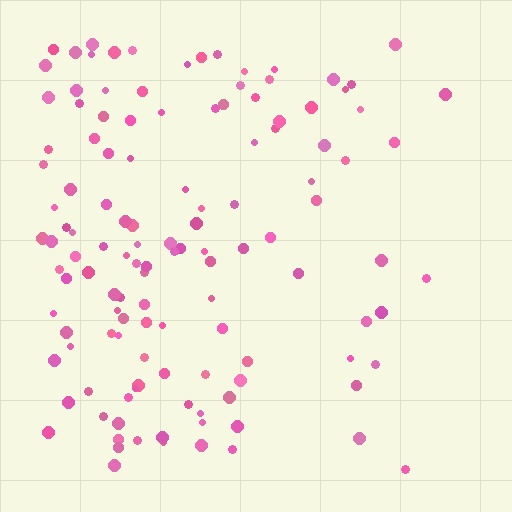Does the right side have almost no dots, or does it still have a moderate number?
Still a moderate number, just noticeably fewer than the left.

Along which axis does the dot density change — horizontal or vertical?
Horizontal.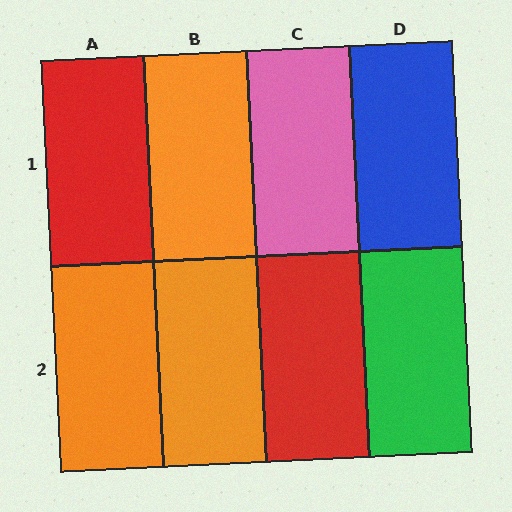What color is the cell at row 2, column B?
Orange.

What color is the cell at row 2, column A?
Orange.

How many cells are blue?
1 cell is blue.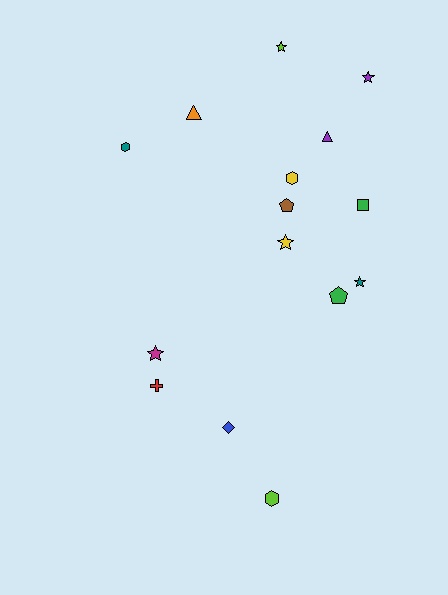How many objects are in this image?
There are 15 objects.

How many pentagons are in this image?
There are 2 pentagons.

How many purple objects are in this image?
There are 2 purple objects.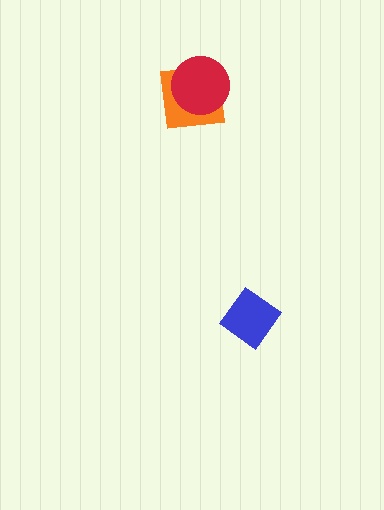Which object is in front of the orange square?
The red circle is in front of the orange square.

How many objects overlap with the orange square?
1 object overlaps with the orange square.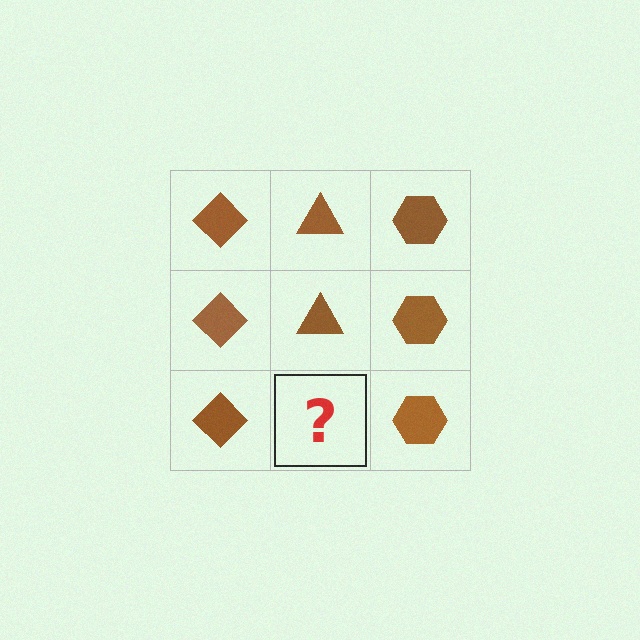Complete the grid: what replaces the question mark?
The question mark should be replaced with a brown triangle.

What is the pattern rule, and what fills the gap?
The rule is that each column has a consistent shape. The gap should be filled with a brown triangle.